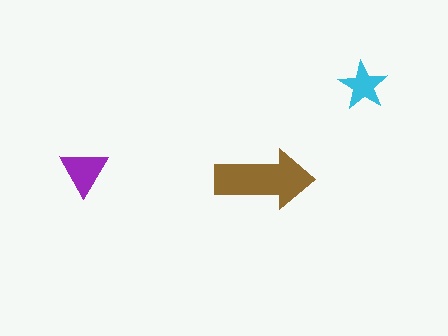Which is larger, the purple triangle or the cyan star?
The purple triangle.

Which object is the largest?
The brown arrow.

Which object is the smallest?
The cyan star.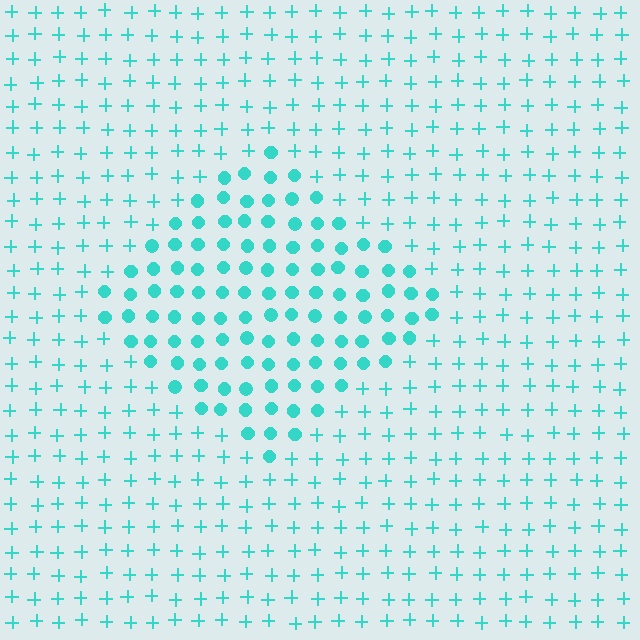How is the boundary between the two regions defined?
The boundary is defined by a change in element shape: circles inside vs. plus signs outside. All elements share the same color and spacing.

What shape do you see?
I see a diamond.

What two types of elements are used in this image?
The image uses circles inside the diamond region and plus signs outside it.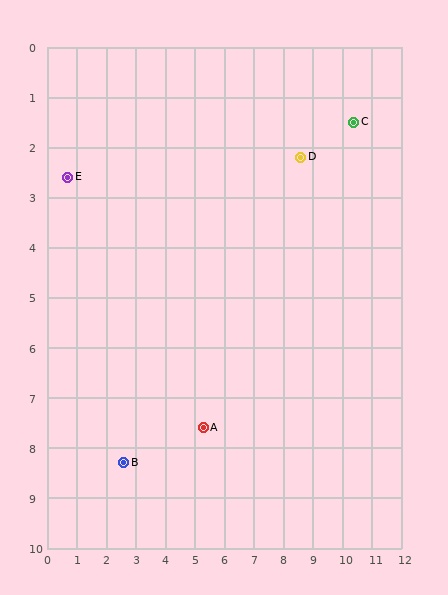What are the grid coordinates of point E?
Point E is at approximately (0.7, 2.6).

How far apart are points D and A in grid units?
Points D and A are about 6.3 grid units apart.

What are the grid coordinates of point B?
Point B is at approximately (2.6, 8.3).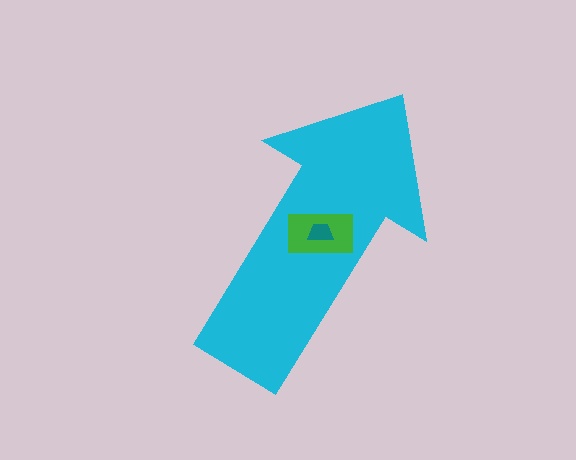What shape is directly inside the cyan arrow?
The green rectangle.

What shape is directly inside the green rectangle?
The teal trapezoid.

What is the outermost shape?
The cyan arrow.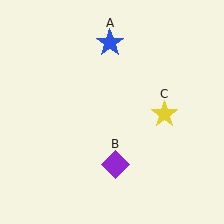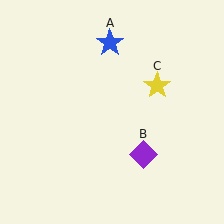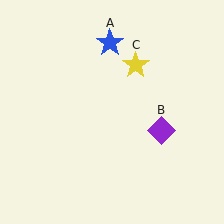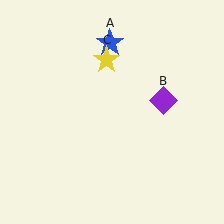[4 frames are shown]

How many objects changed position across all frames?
2 objects changed position: purple diamond (object B), yellow star (object C).